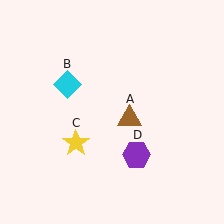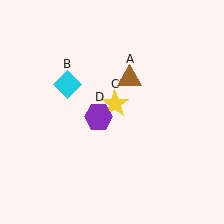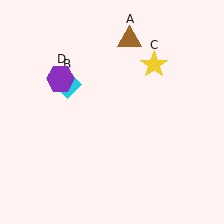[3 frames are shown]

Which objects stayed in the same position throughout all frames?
Cyan diamond (object B) remained stationary.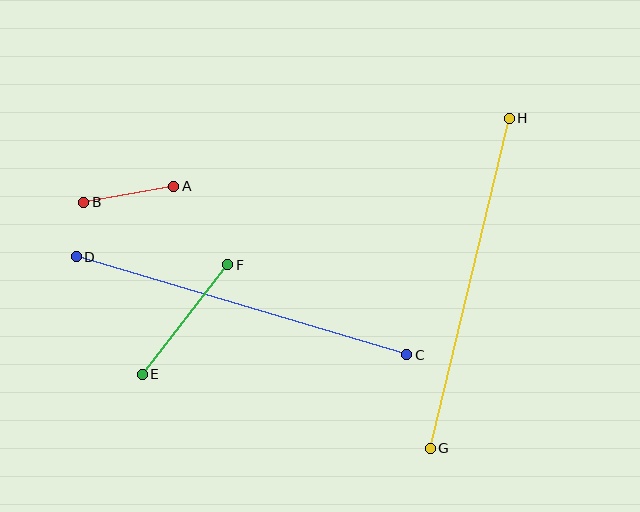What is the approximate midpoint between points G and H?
The midpoint is at approximately (470, 283) pixels.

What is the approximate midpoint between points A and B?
The midpoint is at approximately (129, 194) pixels.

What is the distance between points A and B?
The distance is approximately 91 pixels.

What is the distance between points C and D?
The distance is approximately 345 pixels.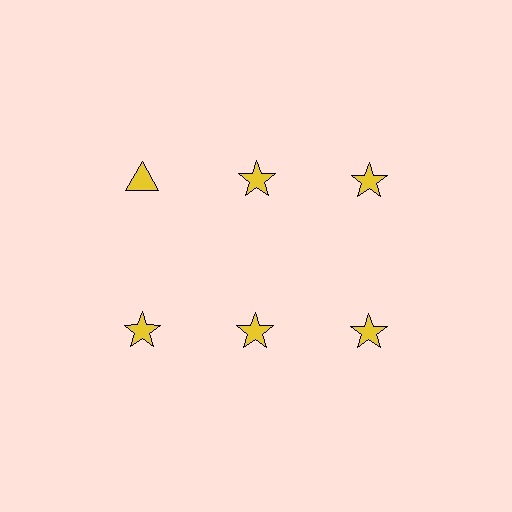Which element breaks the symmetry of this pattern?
The yellow triangle in the top row, leftmost column breaks the symmetry. All other shapes are yellow stars.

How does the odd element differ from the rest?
It has a different shape: triangle instead of star.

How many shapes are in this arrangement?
There are 6 shapes arranged in a grid pattern.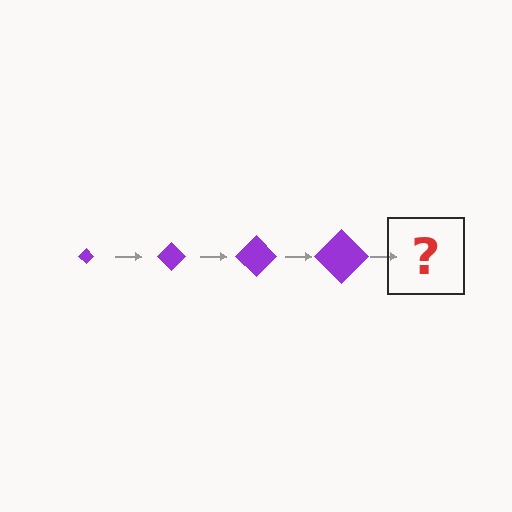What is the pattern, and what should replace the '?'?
The pattern is that the diamond gets progressively larger each step. The '?' should be a purple diamond, larger than the previous one.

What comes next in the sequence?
The next element should be a purple diamond, larger than the previous one.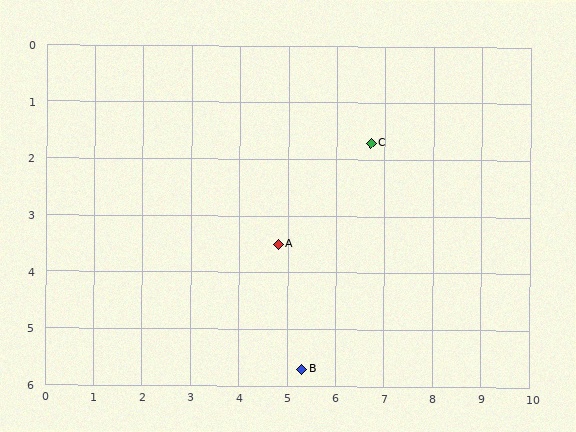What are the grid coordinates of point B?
Point B is at approximately (5.3, 5.7).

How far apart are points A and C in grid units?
Points A and C are about 2.6 grid units apart.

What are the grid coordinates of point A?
Point A is at approximately (4.8, 3.5).